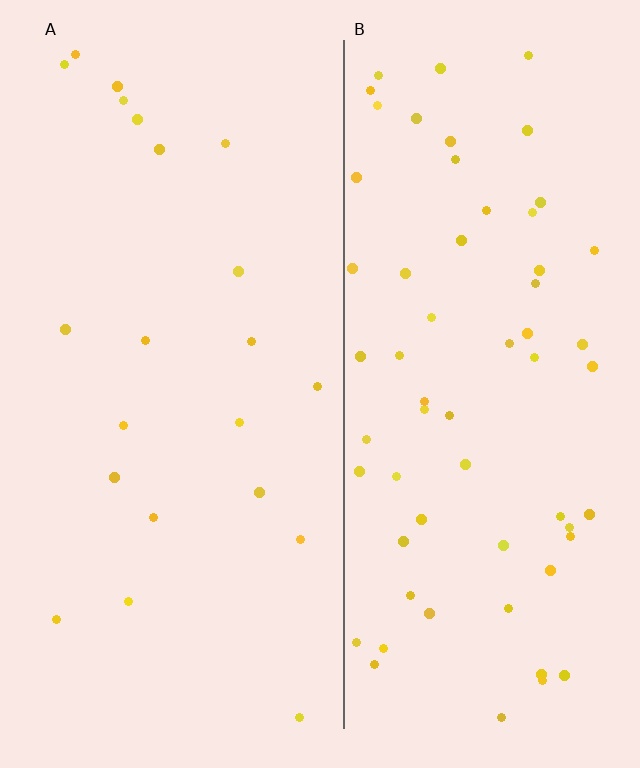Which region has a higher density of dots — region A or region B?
B (the right).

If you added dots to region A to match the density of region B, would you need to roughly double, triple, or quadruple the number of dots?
Approximately triple.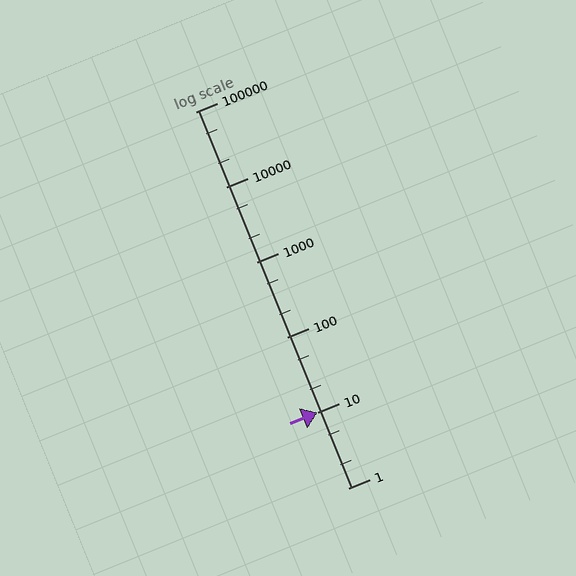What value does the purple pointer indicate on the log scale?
The pointer indicates approximately 10.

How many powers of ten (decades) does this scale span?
The scale spans 5 decades, from 1 to 100000.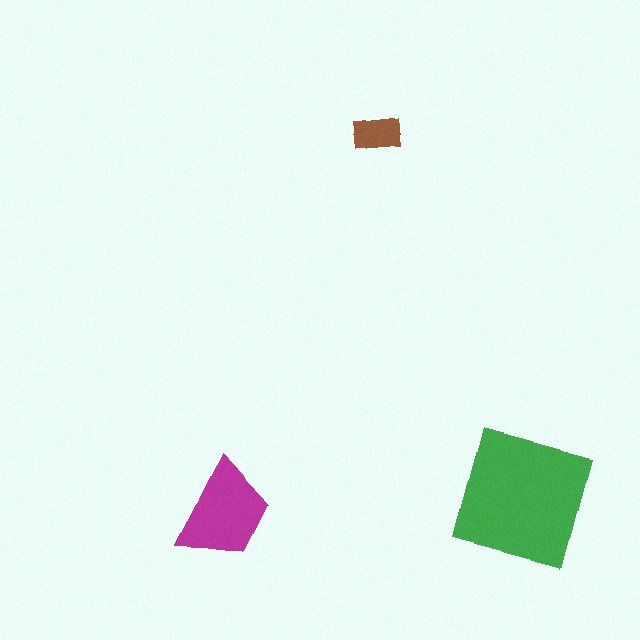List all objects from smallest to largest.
The brown rectangle, the magenta trapezoid, the green square.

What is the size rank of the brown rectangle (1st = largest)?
3rd.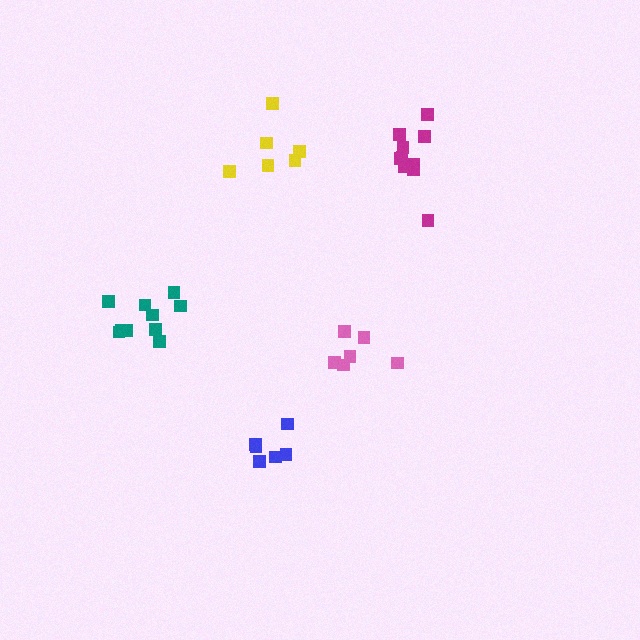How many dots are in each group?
Group 1: 10 dots, Group 2: 10 dots, Group 3: 6 dots, Group 4: 6 dots, Group 5: 6 dots (38 total).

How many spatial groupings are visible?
There are 5 spatial groupings.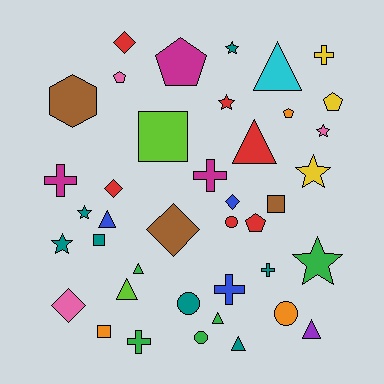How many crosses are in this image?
There are 6 crosses.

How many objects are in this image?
There are 40 objects.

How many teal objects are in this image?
There are 7 teal objects.